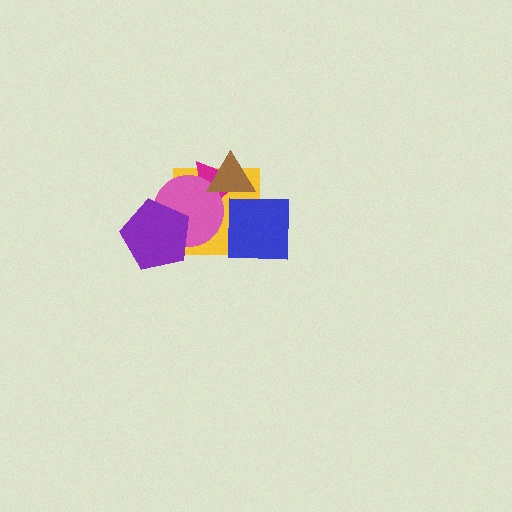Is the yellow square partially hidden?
Yes, it is partially covered by another shape.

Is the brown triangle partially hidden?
No, no other shape covers it.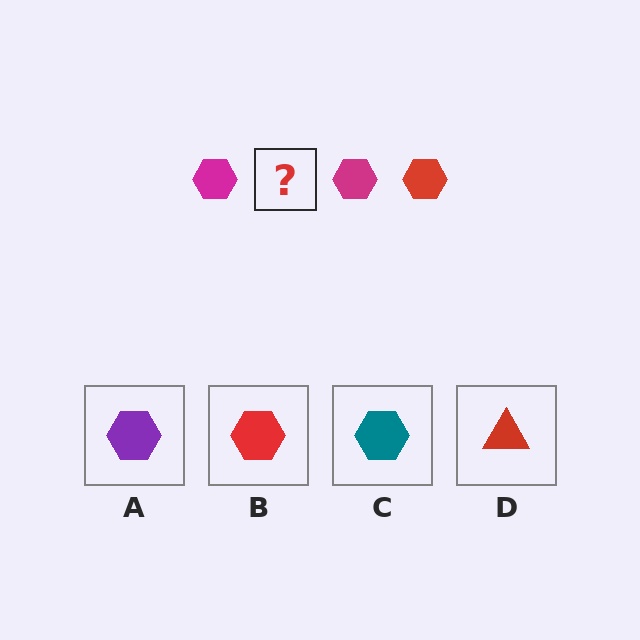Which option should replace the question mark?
Option B.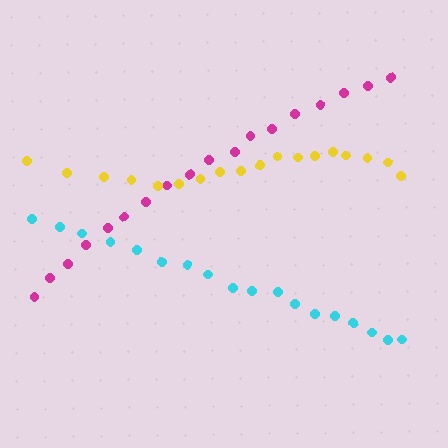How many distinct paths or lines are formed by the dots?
There are 3 distinct paths.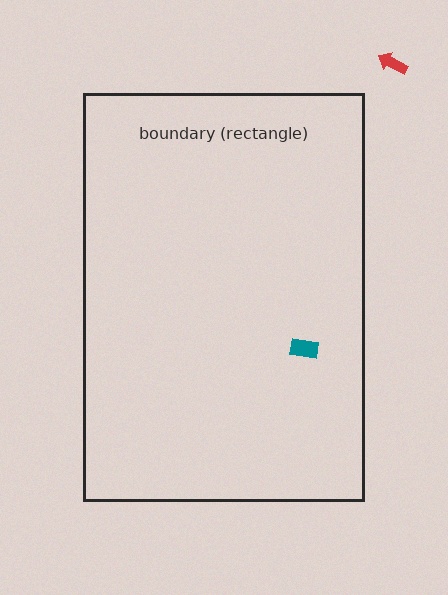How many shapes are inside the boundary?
1 inside, 1 outside.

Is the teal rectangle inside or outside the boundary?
Inside.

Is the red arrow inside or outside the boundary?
Outside.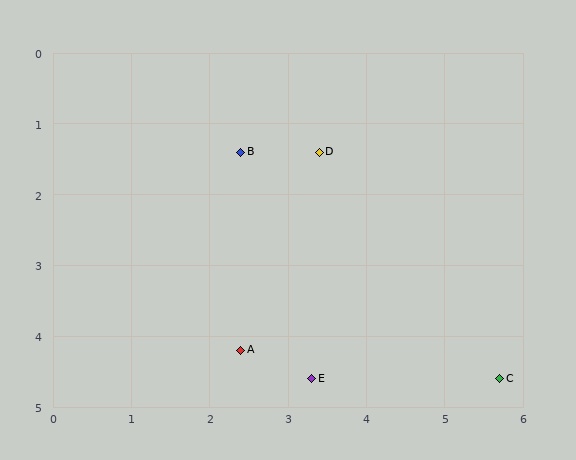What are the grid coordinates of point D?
Point D is at approximately (3.4, 1.4).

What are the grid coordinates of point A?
Point A is at approximately (2.4, 4.2).